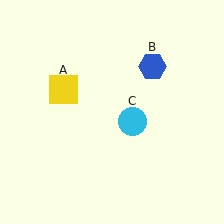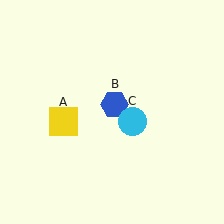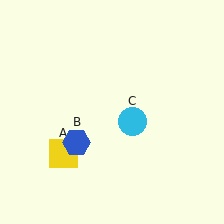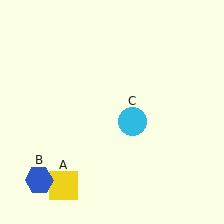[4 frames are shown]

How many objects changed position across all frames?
2 objects changed position: yellow square (object A), blue hexagon (object B).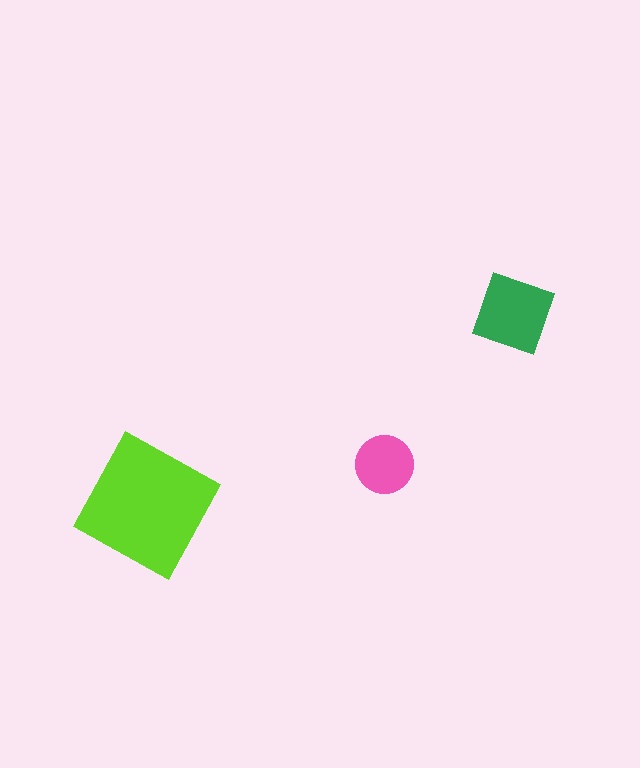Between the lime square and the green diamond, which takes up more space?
The lime square.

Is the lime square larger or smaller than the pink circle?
Larger.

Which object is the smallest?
The pink circle.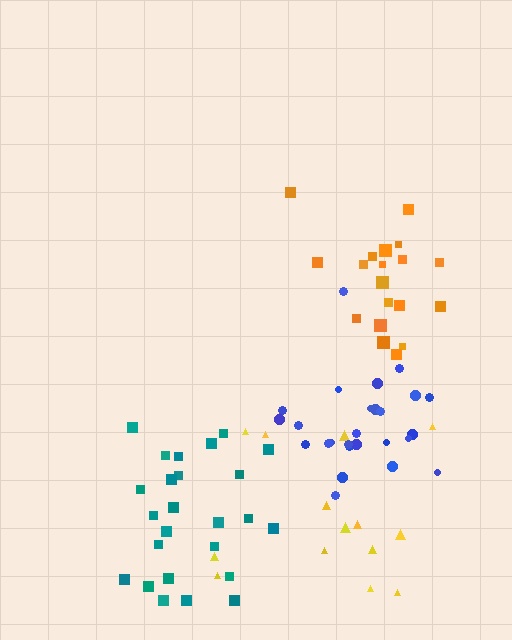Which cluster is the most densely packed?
Orange.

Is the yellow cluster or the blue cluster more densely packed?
Blue.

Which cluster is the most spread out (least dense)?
Yellow.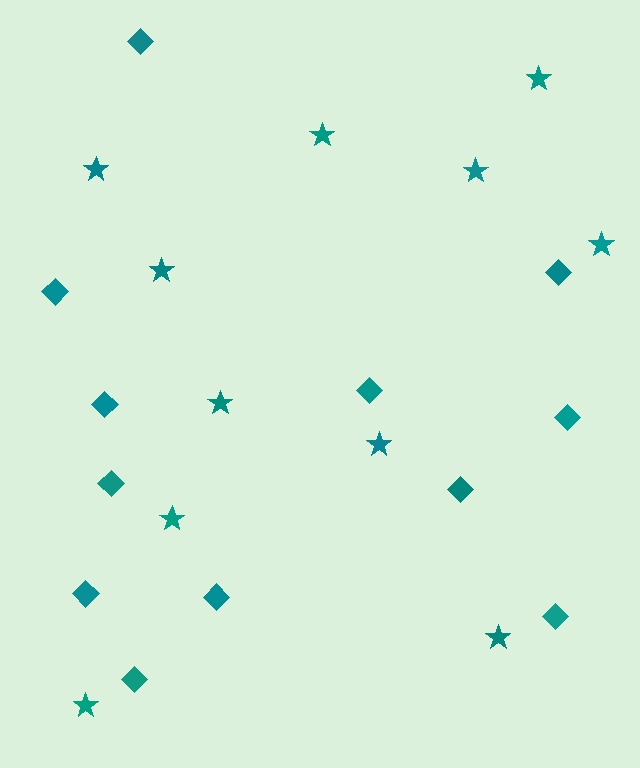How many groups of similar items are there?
There are 2 groups: one group of diamonds (12) and one group of stars (11).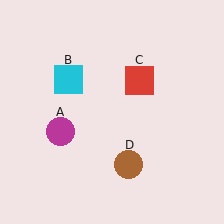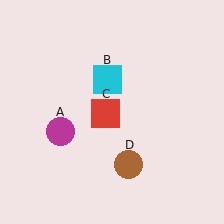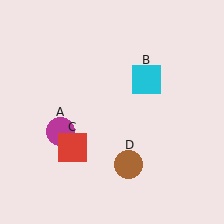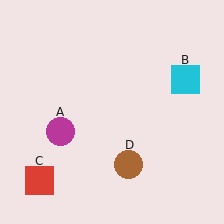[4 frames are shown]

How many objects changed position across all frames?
2 objects changed position: cyan square (object B), red square (object C).